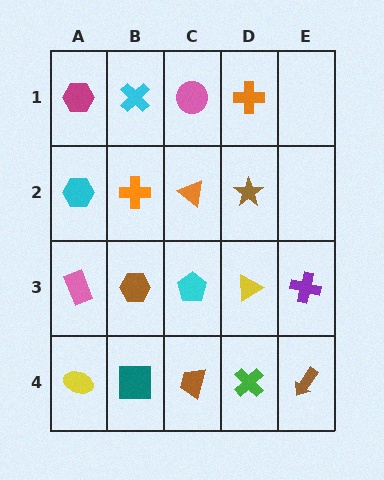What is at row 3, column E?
A purple cross.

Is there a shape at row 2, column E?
No, that cell is empty.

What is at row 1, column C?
A pink circle.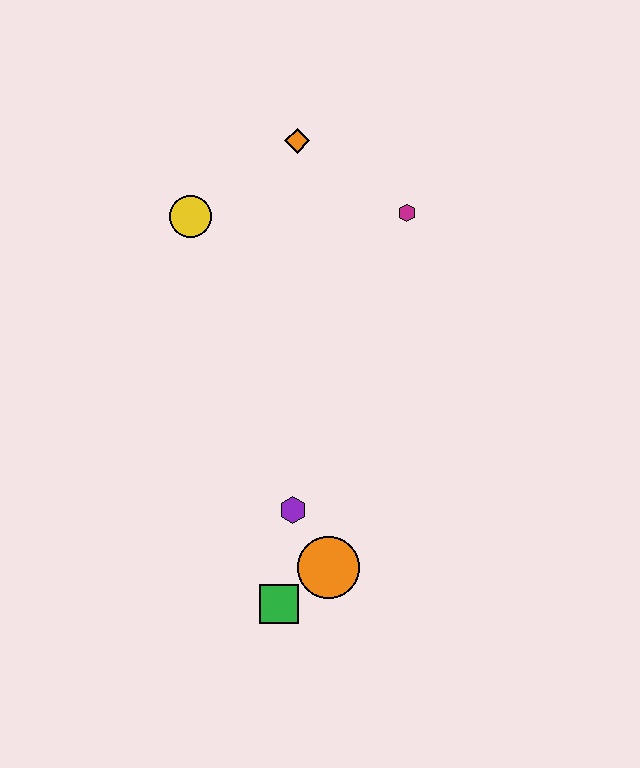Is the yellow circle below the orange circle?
No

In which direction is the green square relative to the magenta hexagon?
The green square is below the magenta hexagon.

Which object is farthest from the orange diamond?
The green square is farthest from the orange diamond.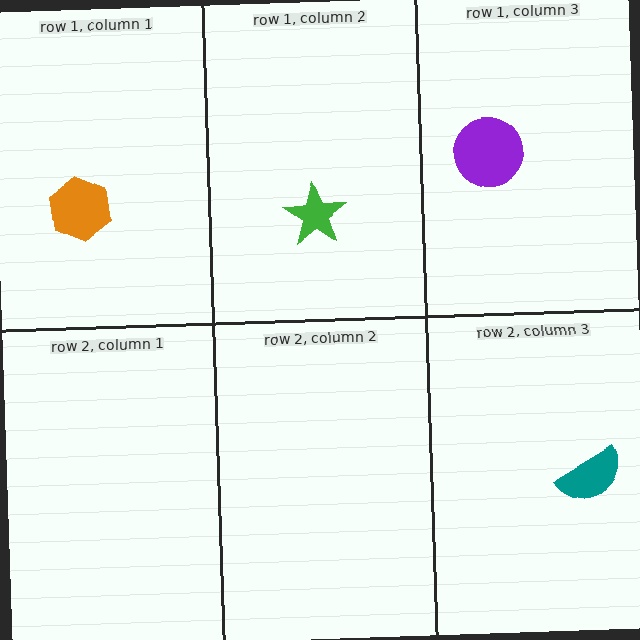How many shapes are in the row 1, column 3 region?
1.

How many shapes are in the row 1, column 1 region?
1.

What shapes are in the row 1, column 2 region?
The green star.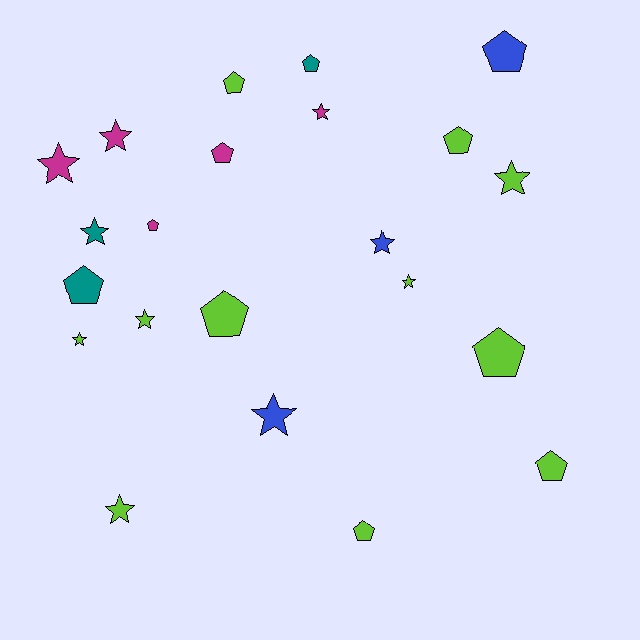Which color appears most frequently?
Lime, with 11 objects.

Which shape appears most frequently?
Pentagon, with 11 objects.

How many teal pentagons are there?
There are 2 teal pentagons.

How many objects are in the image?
There are 22 objects.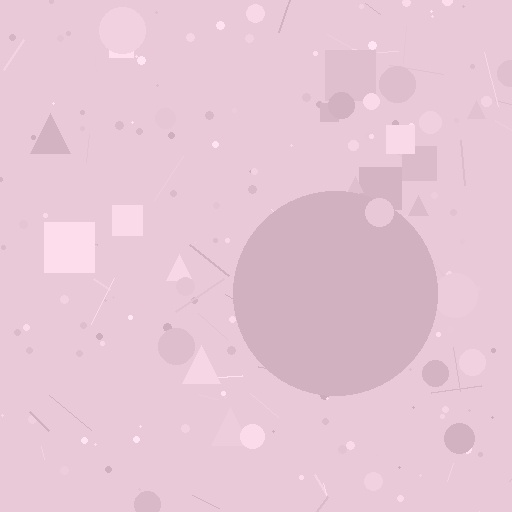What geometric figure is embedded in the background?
A circle is embedded in the background.